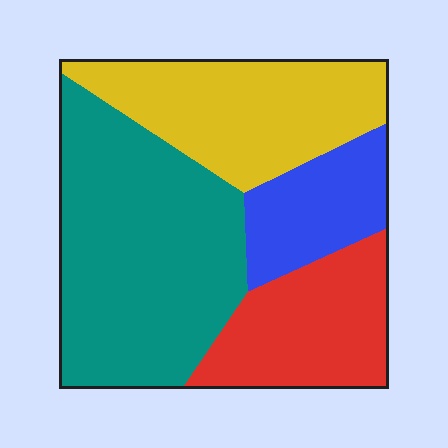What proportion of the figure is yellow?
Yellow takes up about one quarter (1/4) of the figure.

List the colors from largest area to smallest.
From largest to smallest: teal, yellow, red, blue.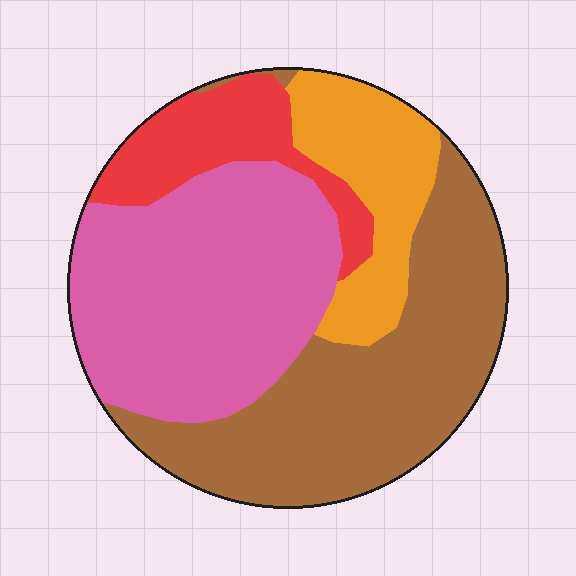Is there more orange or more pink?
Pink.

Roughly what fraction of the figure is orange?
Orange covers around 15% of the figure.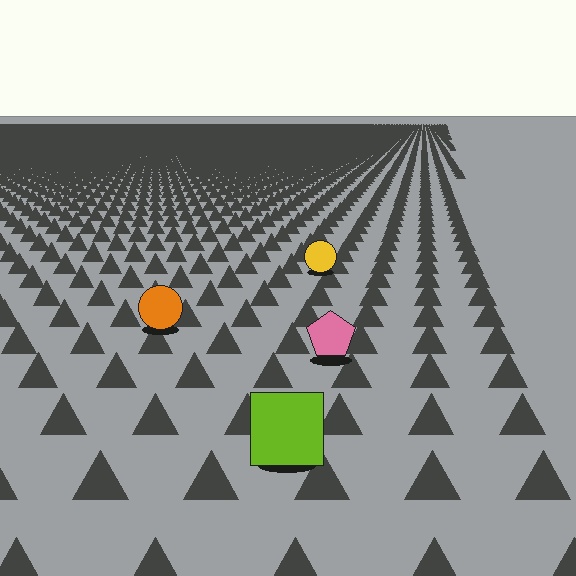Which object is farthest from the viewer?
The yellow circle is farthest from the viewer. It appears smaller and the ground texture around it is denser.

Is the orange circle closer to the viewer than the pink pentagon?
No. The pink pentagon is closer — you can tell from the texture gradient: the ground texture is coarser near it.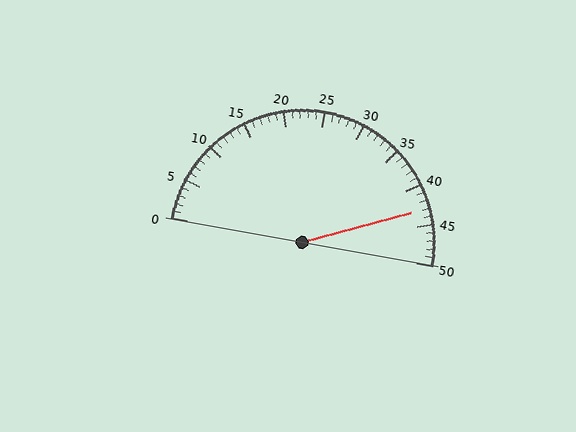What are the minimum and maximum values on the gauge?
The gauge ranges from 0 to 50.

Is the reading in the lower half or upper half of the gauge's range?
The reading is in the upper half of the range (0 to 50).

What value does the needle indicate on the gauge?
The needle indicates approximately 43.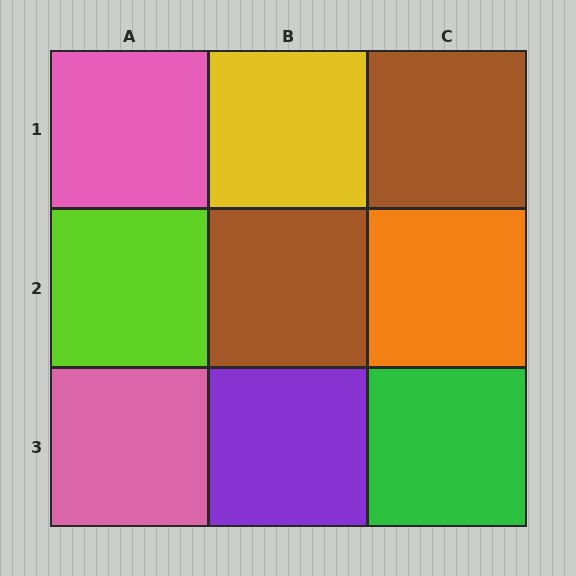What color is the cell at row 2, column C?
Orange.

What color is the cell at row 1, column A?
Pink.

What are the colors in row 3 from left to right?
Pink, purple, green.